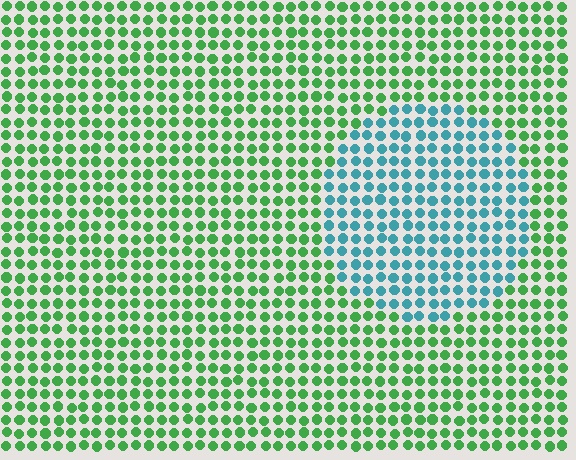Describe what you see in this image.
The image is filled with small green elements in a uniform arrangement. A circle-shaped region is visible where the elements are tinted to a slightly different hue, forming a subtle color boundary.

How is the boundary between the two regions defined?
The boundary is defined purely by a slight shift in hue (about 60 degrees). Spacing, size, and orientation are identical on both sides.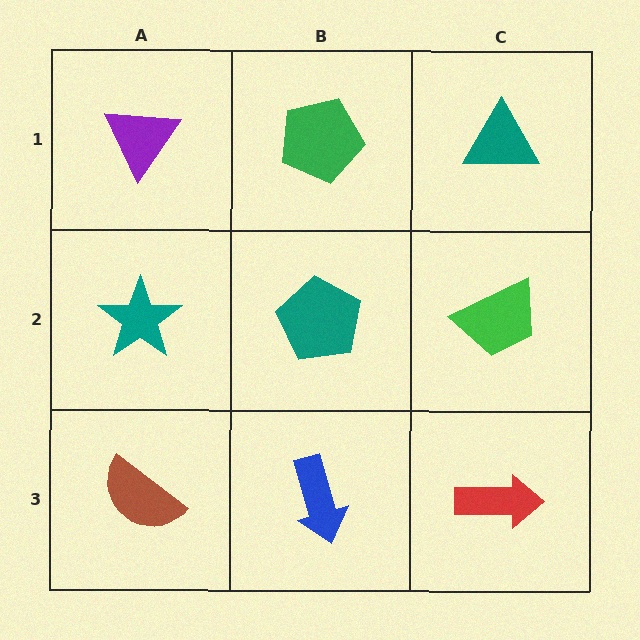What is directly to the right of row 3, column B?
A red arrow.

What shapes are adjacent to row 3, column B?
A teal pentagon (row 2, column B), a brown semicircle (row 3, column A), a red arrow (row 3, column C).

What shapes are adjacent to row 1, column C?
A green trapezoid (row 2, column C), a green pentagon (row 1, column B).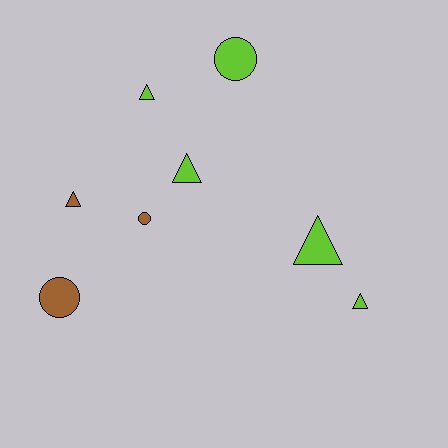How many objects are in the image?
There are 8 objects.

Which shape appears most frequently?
Triangle, with 5 objects.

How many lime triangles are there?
There are 4 lime triangles.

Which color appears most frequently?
Lime, with 5 objects.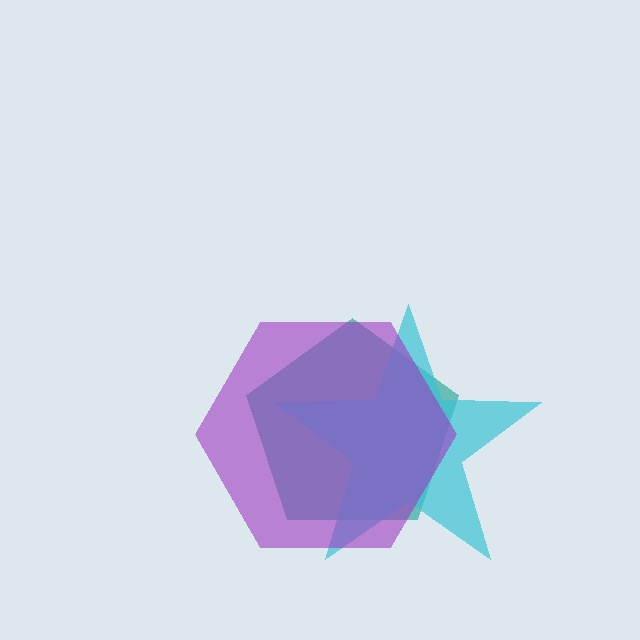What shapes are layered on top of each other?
The layered shapes are: a teal pentagon, a cyan star, a purple hexagon.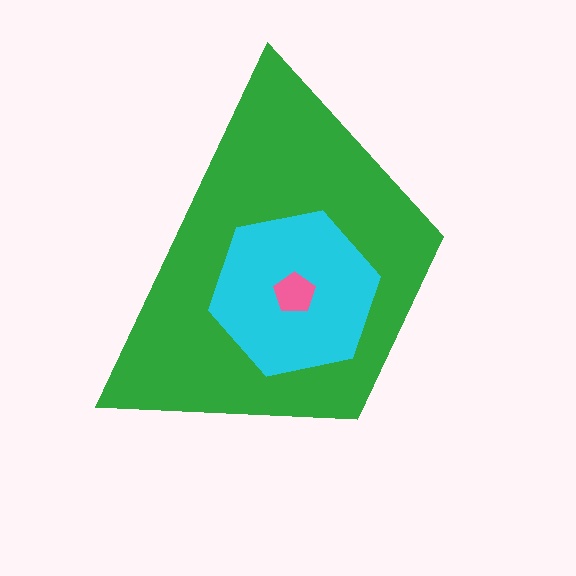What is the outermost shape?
The green trapezoid.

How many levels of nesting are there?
3.